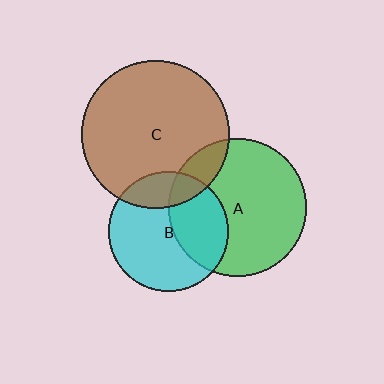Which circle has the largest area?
Circle C (brown).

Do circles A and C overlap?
Yes.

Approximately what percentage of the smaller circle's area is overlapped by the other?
Approximately 15%.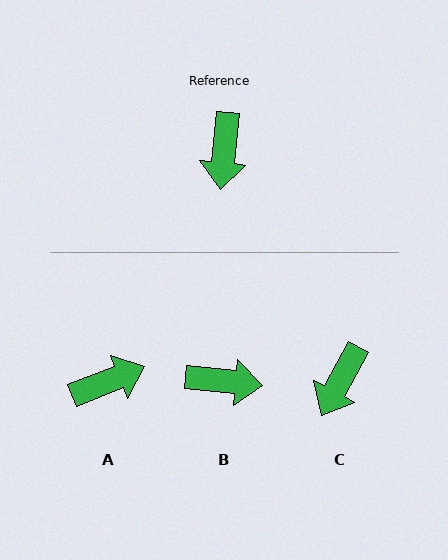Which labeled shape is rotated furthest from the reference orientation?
A, about 117 degrees away.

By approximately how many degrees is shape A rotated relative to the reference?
Approximately 117 degrees counter-clockwise.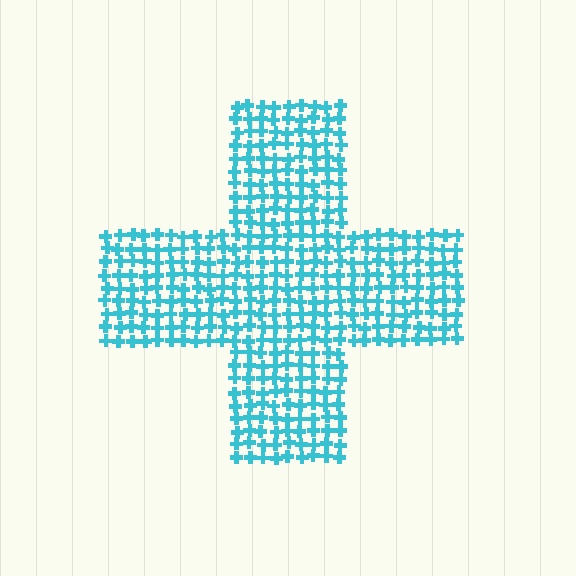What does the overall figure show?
The overall figure shows a cross.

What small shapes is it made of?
It is made of small crosses.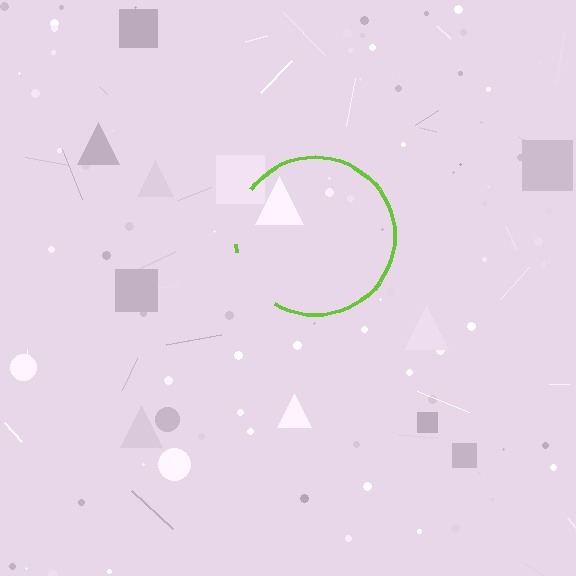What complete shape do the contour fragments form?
The contour fragments form a circle.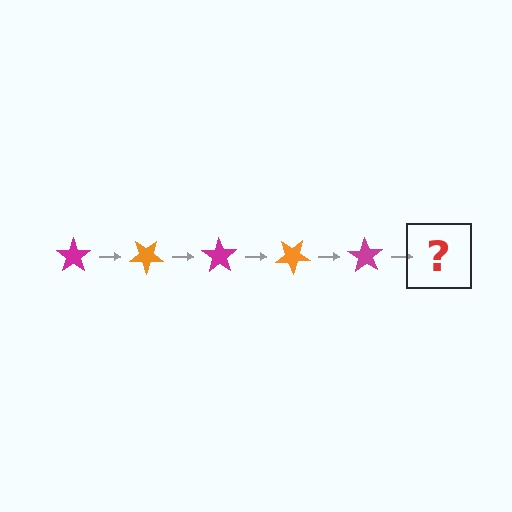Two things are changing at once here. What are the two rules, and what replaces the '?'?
The two rules are that it rotates 35 degrees each step and the color cycles through magenta and orange. The '?' should be an orange star, rotated 175 degrees from the start.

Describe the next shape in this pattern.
It should be an orange star, rotated 175 degrees from the start.